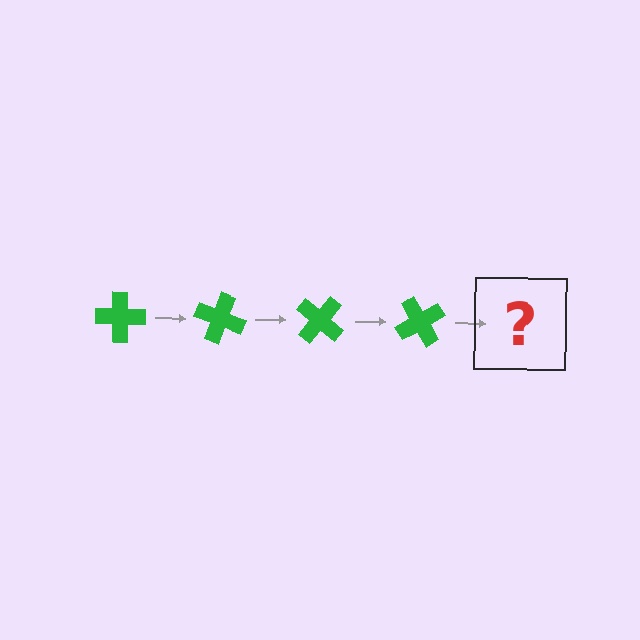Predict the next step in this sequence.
The next step is a green cross rotated 80 degrees.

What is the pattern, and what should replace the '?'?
The pattern is that the cross rotates 20 degrees each step. The '?' should be a green cross rotated 80 degrees.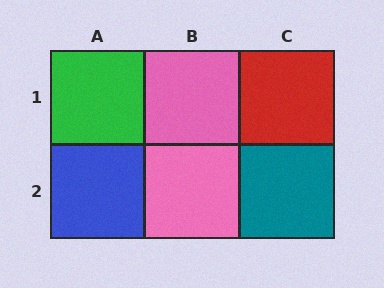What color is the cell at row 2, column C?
Teal.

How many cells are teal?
1 cell is teal.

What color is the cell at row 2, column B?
Pink.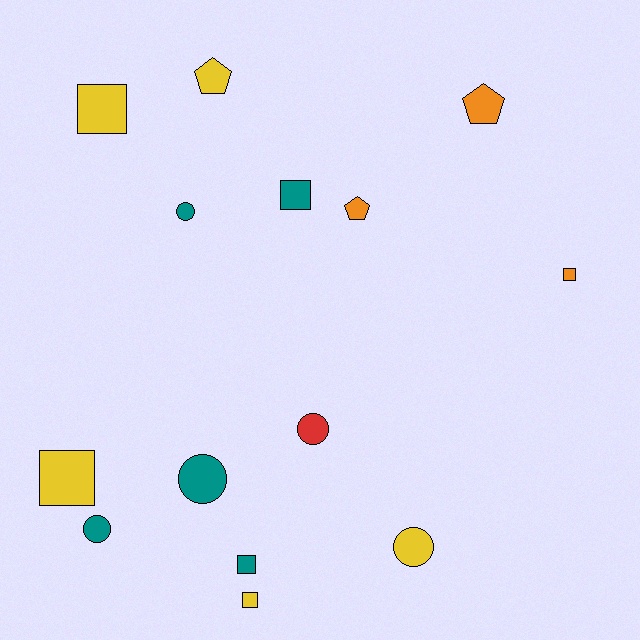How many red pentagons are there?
There are no red pentagons.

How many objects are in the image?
There are 14 objects.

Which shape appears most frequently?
Square, with 6 objects.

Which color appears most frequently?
Teal, with 5 objects.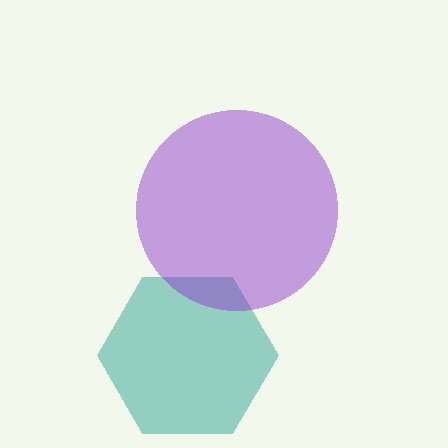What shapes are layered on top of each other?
The layered shapes are: a teal hexagon, a purple circle.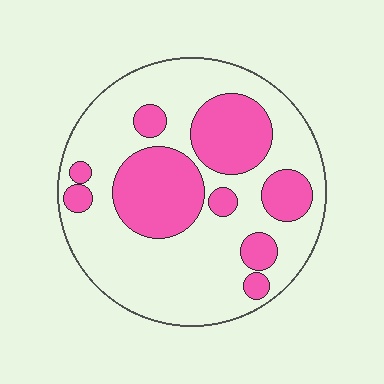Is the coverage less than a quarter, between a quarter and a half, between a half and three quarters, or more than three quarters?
Between a quarter and a half.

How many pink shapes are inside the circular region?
9.